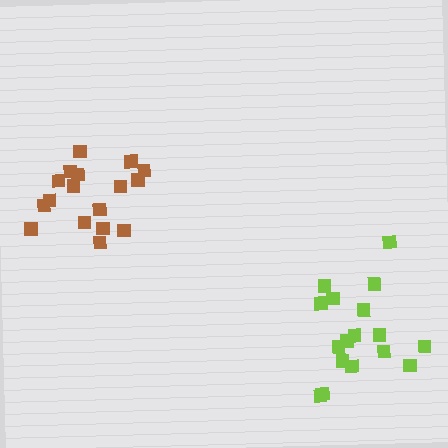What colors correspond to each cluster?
The clusters are colored: brown, lime.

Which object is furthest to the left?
The brown cluster is leftmost.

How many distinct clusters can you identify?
There are 2 distinct clusters.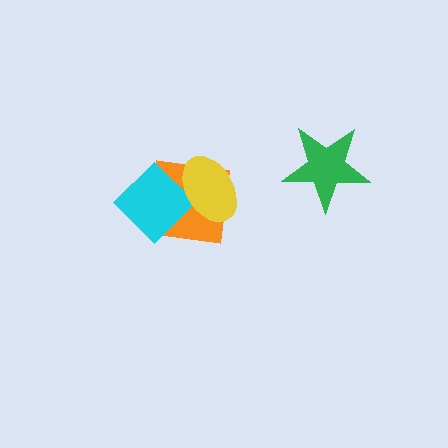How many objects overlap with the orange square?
2 objects overlap with the orange square.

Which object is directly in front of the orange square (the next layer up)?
The cyan diamond is directly in front of the orange square.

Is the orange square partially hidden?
Yes, it is partially covered by another shape.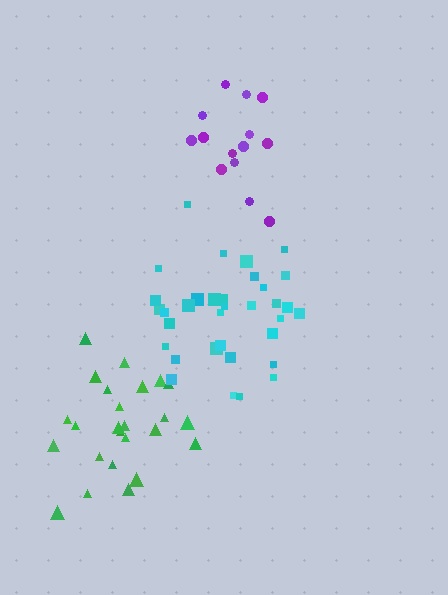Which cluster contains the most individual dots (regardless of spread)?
Cyan (34).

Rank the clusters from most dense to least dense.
green, purple, cyan.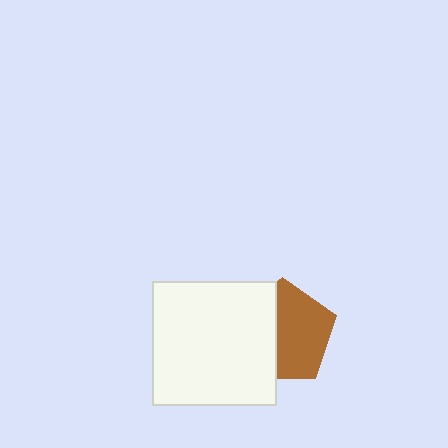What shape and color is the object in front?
The object in front is a white square.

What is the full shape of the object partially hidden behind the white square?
The partially hidden object is a brown pentagon.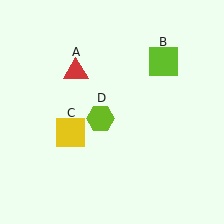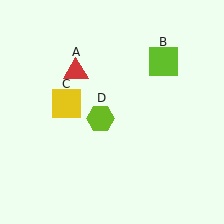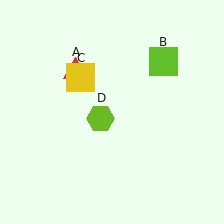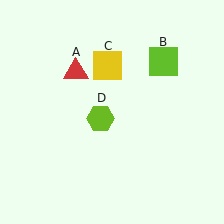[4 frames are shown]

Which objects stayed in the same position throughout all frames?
Red triangle (object A) and lime square (object B) and lime hexagon (object D) remained stationary.